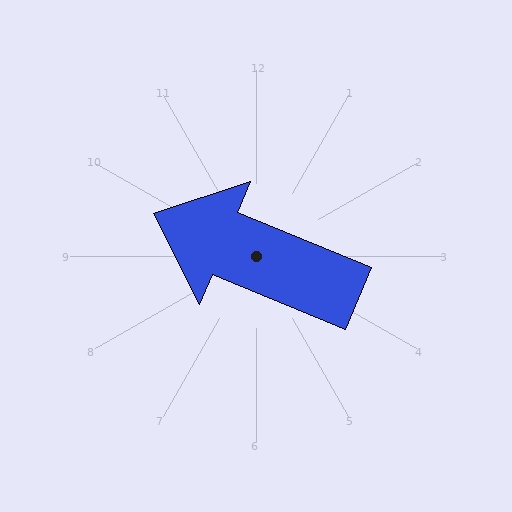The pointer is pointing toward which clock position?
Roughly 10 o'clock.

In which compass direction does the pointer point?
West.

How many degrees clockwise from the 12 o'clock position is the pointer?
Approximately 292 degrees.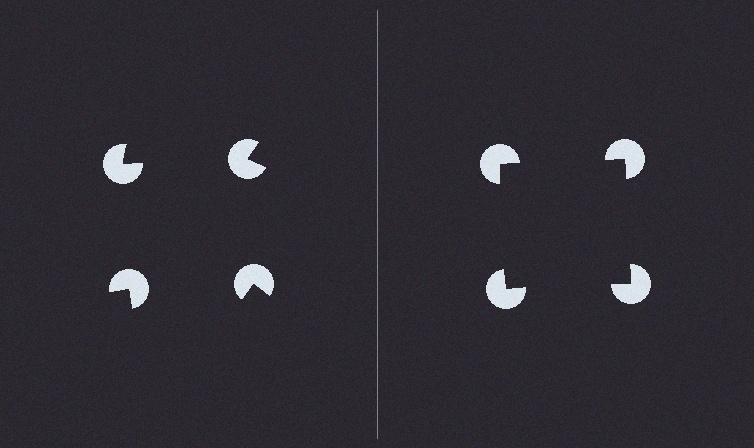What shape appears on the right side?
An illusory square.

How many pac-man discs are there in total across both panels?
8 — 4 on each side.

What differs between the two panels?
The pac-man discs are positioned identically on both sides; only the wedge orientations differ. On the right they align to a square; on the left they are misaligned.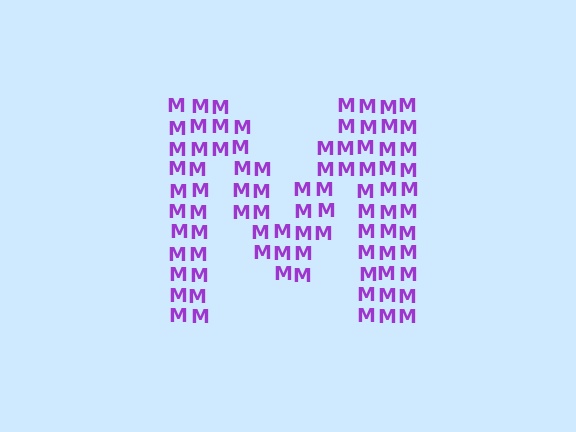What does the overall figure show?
The overall figure shows the letter M.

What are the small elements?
The small elements are letter M's.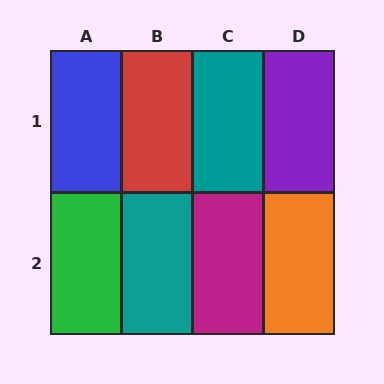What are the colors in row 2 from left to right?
Green, teal, magenta, orange.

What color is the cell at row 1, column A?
Blue.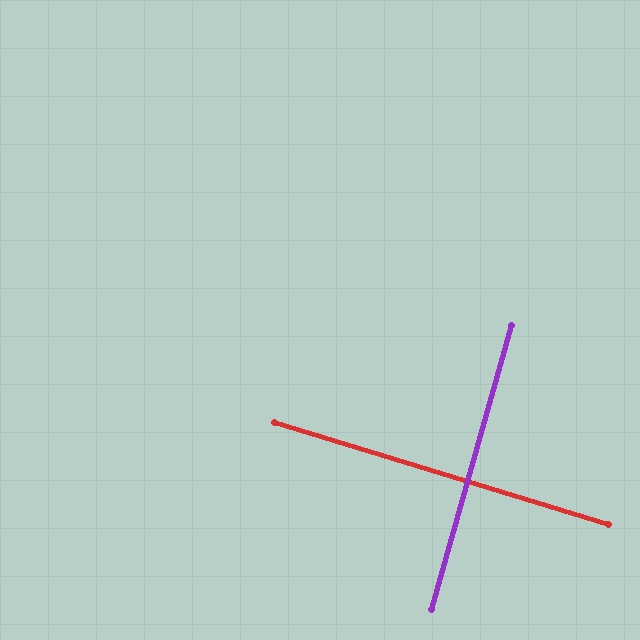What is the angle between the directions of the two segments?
Approximately 89 degrees.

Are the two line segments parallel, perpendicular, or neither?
Perpendicular — they meet at approximately 89°.